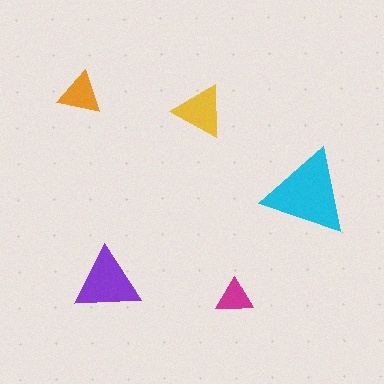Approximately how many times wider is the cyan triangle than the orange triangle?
About 2 times wider.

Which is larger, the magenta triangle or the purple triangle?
The purple one.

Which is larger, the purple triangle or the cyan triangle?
The cyan one.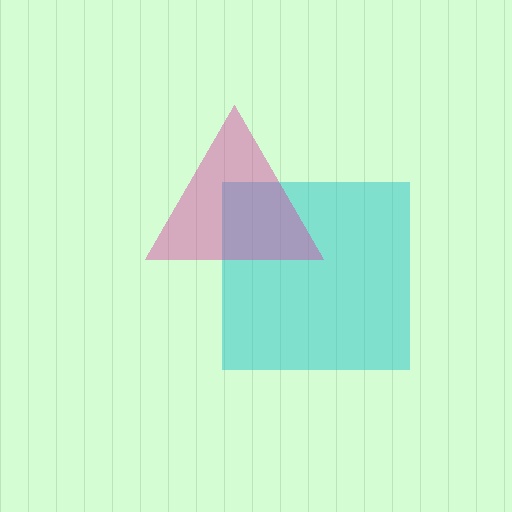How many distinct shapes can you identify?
There are 2 distinct shapes: a cyan square, a magenta triangle.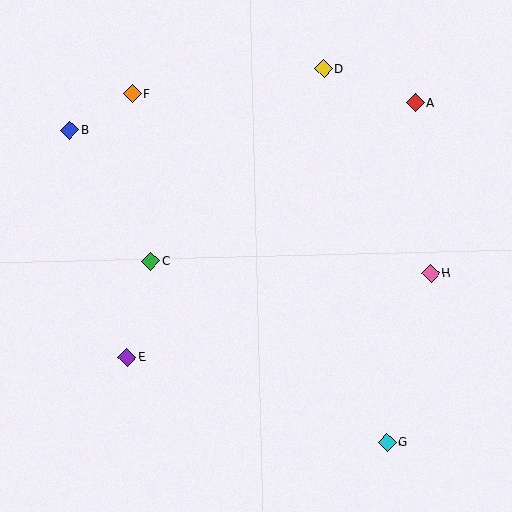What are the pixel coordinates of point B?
Point B is at (69, 130).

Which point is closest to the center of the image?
Point C at (151, 262) is closest to the center.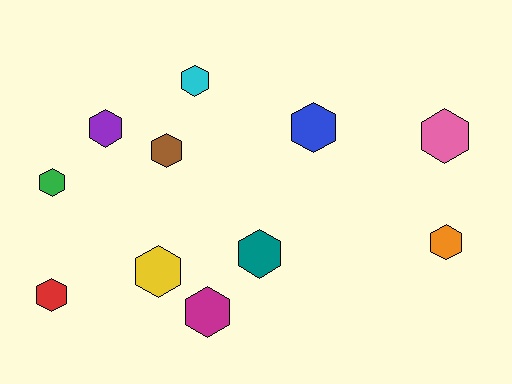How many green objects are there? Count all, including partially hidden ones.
There is 1 green object.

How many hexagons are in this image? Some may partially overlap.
There are 11 hexagons.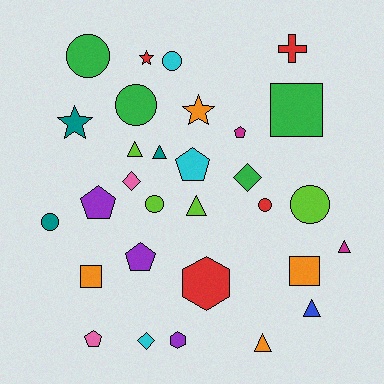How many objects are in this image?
There are 30 objects.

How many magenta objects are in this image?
There are 2 magenta objects.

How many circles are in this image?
There are 7 circles.